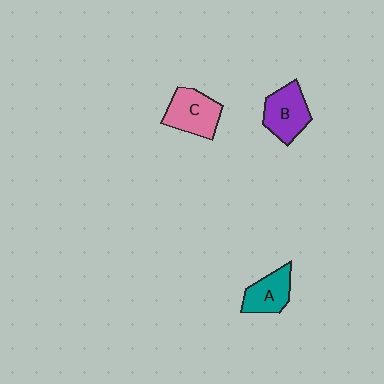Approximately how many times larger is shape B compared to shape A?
Approximately 1.2 times.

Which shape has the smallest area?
Shape A (teal).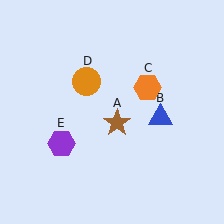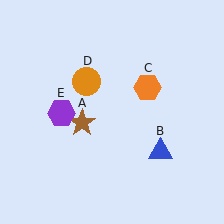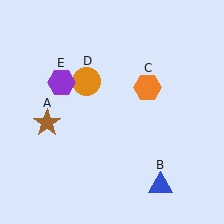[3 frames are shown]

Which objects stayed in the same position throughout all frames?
Orange hexagon (object C) and orange circle (object D) remained stationary.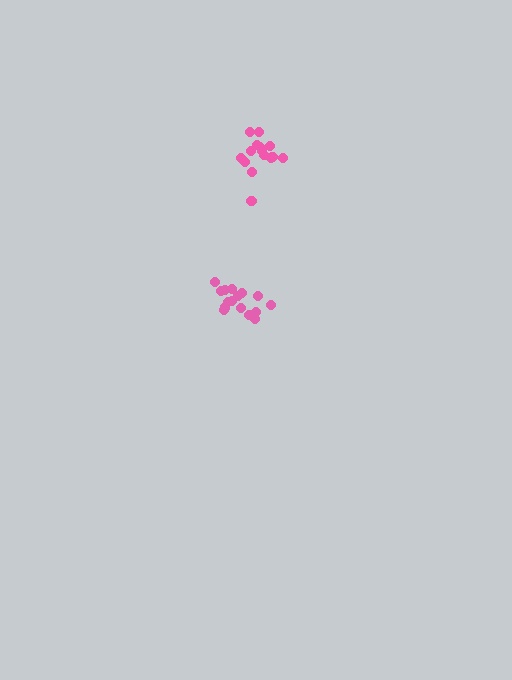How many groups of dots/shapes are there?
There are 2 groups.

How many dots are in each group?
Group 1: 15 dots, Group 2: 16 dots (31 total).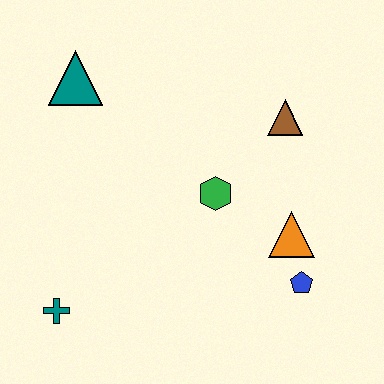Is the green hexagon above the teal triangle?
No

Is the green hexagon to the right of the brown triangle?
No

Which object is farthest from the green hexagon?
The teal cross is farthest from the green hexagon.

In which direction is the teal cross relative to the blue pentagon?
The teal cross is to the left of the blue pentagon.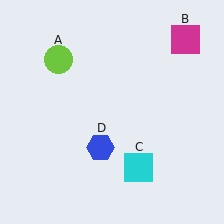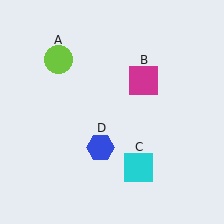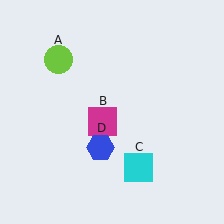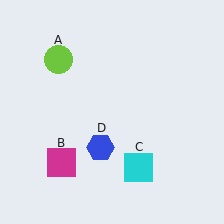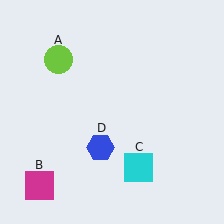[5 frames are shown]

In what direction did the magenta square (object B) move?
The magenta square (object B) moved down and to the left.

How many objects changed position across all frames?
1 object changed position: magenta square (object B).